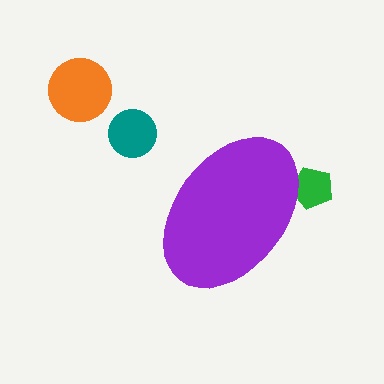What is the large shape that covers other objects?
A purple ellipse.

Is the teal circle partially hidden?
No, the teal circle is fully visible.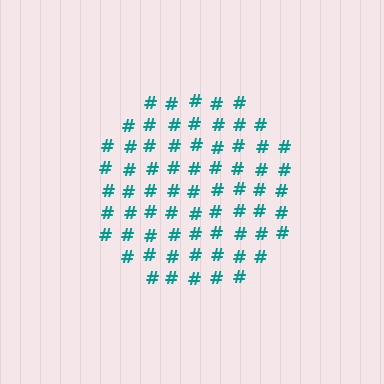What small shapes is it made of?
It is made of small hash symbols.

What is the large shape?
The large shape is a circle.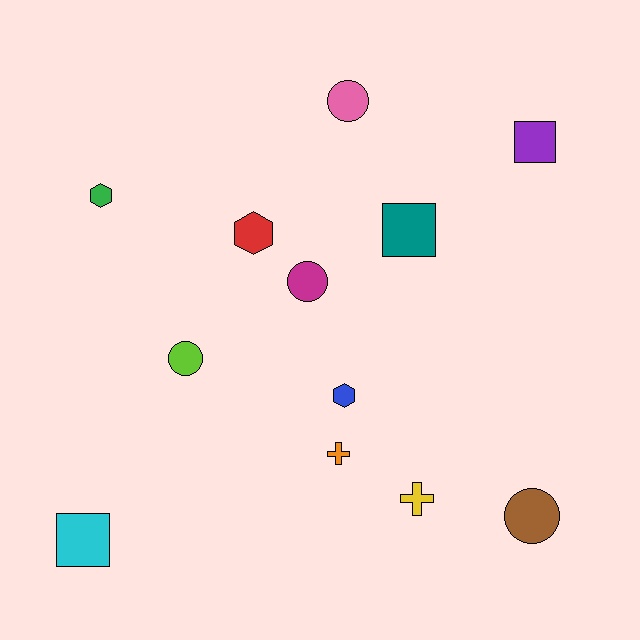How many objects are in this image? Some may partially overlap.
There are 12 objects.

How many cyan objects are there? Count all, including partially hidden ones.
There is 1 cyan object.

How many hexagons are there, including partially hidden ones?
There are 3 hexagons.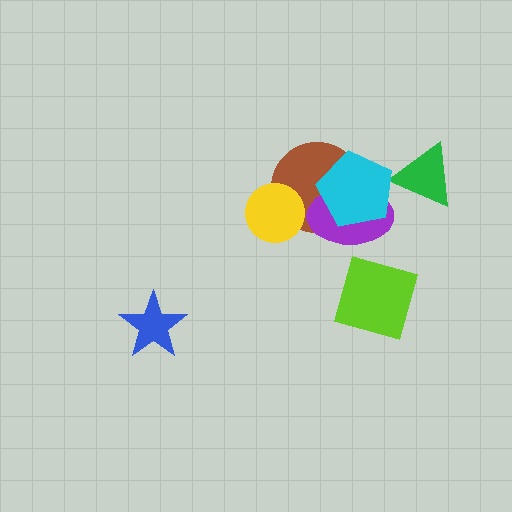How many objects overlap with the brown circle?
3 objects overlap with the brown circle.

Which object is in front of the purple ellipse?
The cyan pentagon is in front of the purple ellipse.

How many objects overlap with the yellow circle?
1 object overlaps with the yellow circle.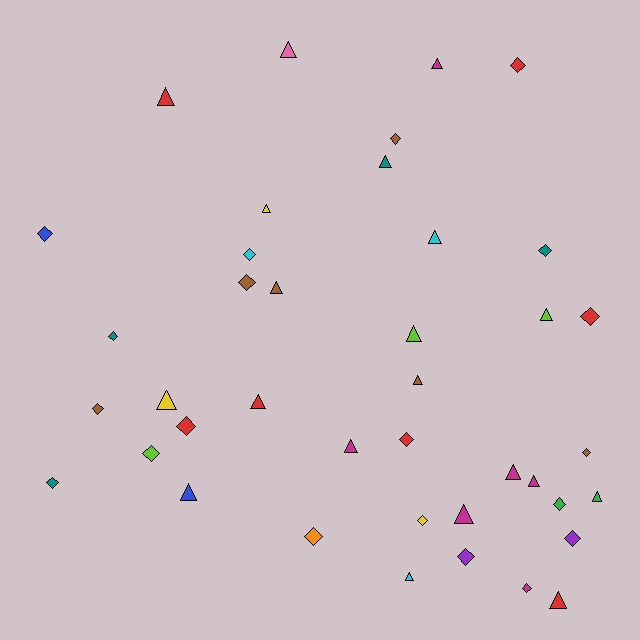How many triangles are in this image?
There are 20 triangles.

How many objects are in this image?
There are 40 objects.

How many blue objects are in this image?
There are 2 blue objects.